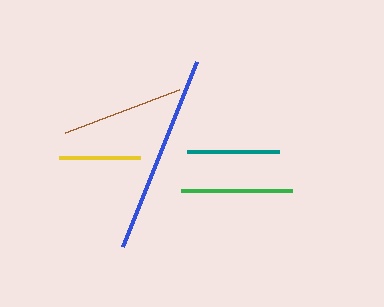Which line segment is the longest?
The blue line is the longest at approximately 200 pixels.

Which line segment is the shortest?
The yellow line is the shortest at approximately 81 pixels.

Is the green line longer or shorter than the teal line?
The green line is longer than the teal line.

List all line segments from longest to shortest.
From longest to shortest: blue, brown, green, teal, yellow.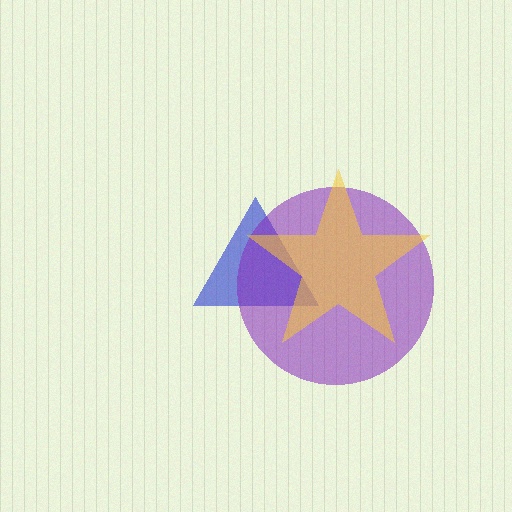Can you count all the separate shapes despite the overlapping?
Yes, there are 3 separate shapes.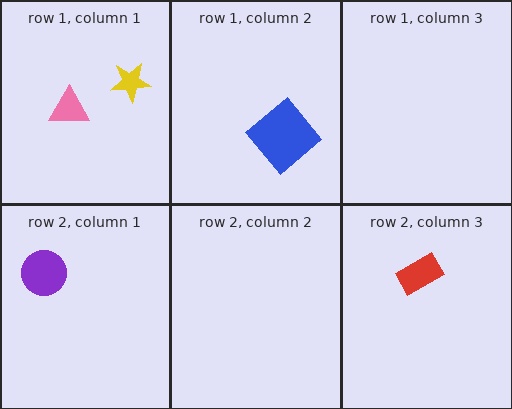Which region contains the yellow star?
The row 1, column 1 region.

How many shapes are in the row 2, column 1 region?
1.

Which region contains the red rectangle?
The row 2, column 3 region.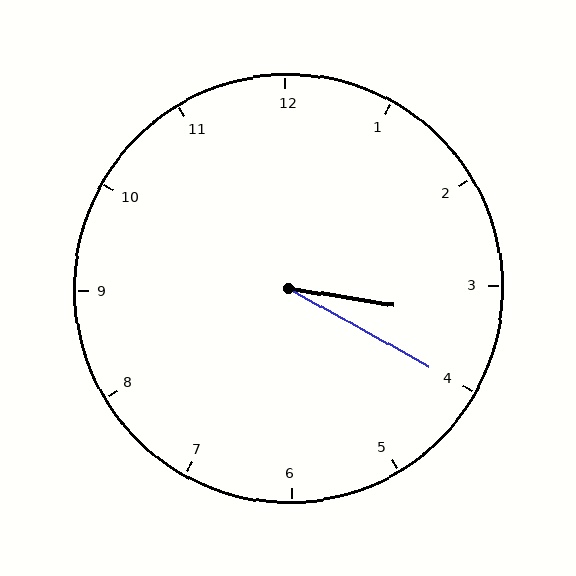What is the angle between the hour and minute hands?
Approximately 20 degrees.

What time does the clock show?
3:20.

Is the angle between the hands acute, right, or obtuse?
It is acute.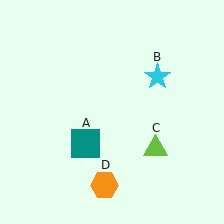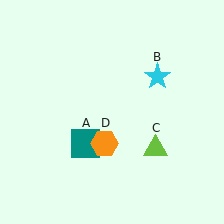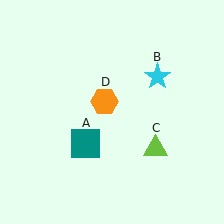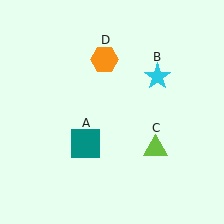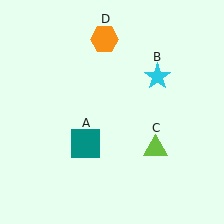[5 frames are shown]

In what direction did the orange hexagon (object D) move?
The orange hexagon (object D) moved up.